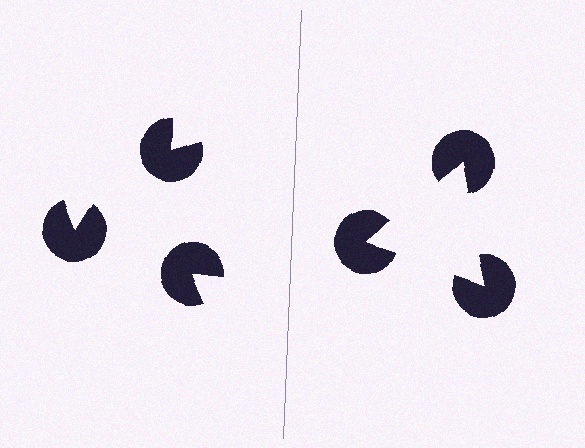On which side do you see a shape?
An illusory triangle appears on the right side. On the left side the wedge cuts are rotated, so no coherent shape forms.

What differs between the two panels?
The pac-man discs are positioned identically on both sides; only the wedge orientations differ. On the right they align to a triangle; on the left they are misaligned.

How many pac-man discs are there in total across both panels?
6 — 3 on each side.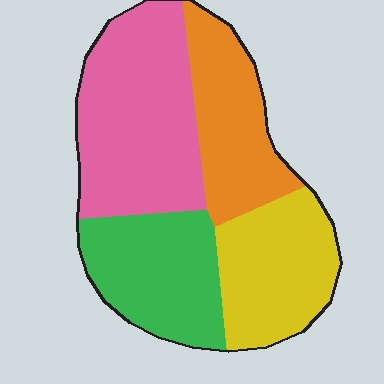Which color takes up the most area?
Pink, at roughly 35%.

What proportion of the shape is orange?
Orange covers roughly 20% of the shape.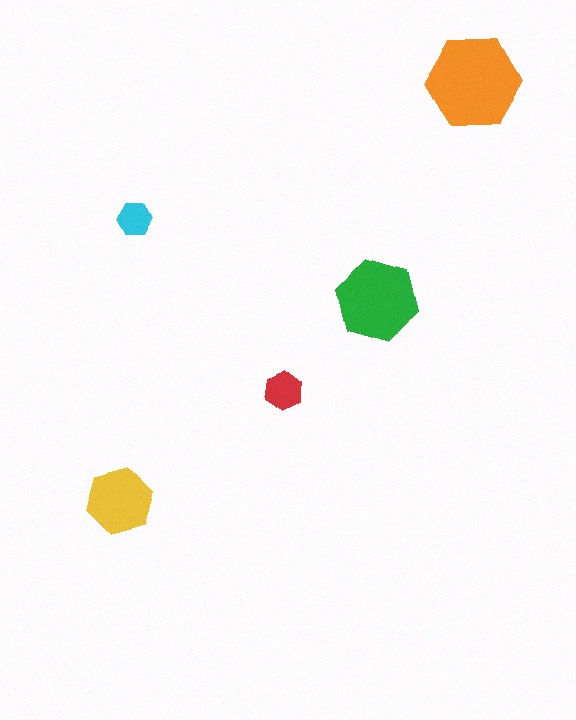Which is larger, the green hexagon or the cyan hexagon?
The green one.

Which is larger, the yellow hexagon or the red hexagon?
The yellow one.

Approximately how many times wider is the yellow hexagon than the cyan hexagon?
About 2 times wider.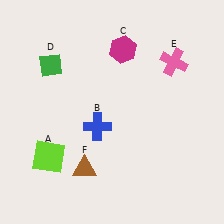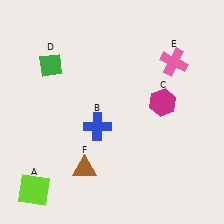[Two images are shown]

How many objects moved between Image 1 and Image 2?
2 objects moved between the two images.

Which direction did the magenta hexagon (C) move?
The magenta hexagon (C) moved down.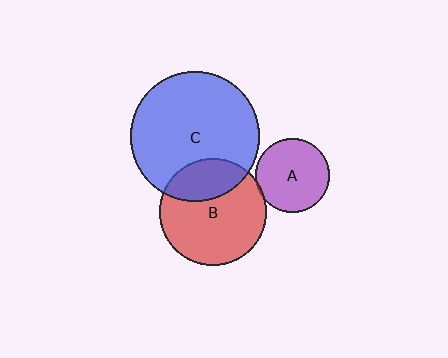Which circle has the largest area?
Circle C (blue).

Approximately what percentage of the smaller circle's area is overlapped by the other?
Approximately 30%.